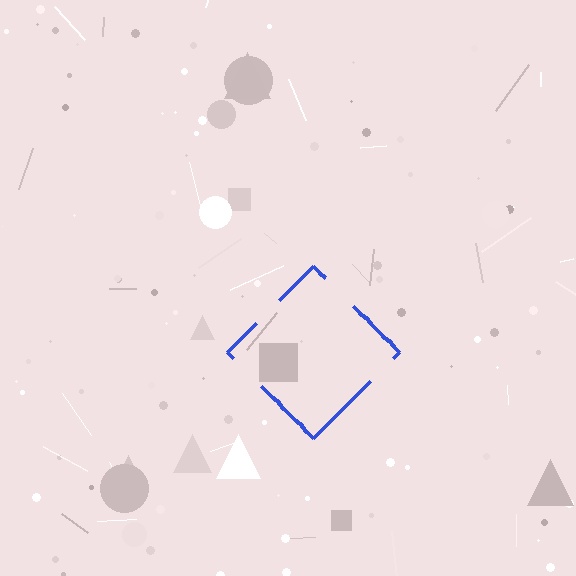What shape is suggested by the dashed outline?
The dashed outline suggests a diamond.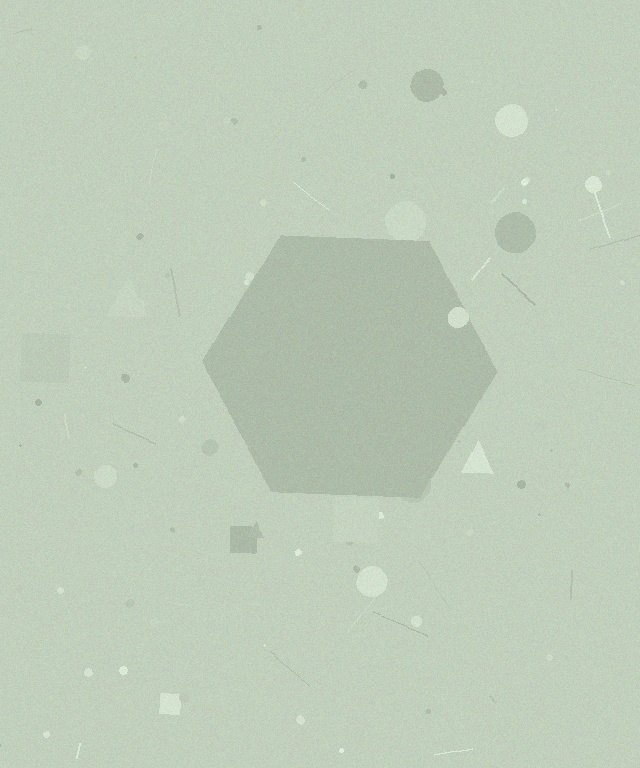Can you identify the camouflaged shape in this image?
The camouflaged shape is a hexagon.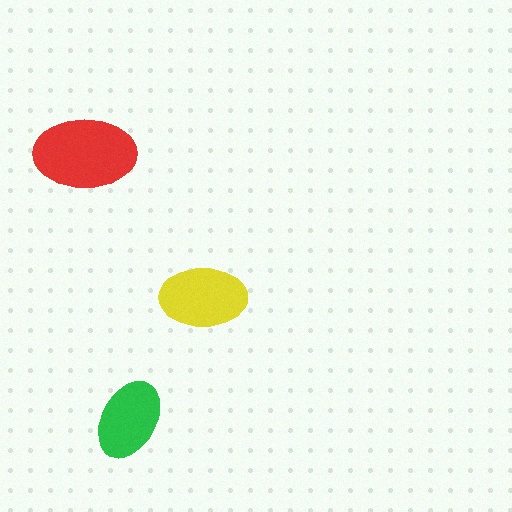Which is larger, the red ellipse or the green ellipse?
The red one.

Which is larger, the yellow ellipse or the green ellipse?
The yellow one.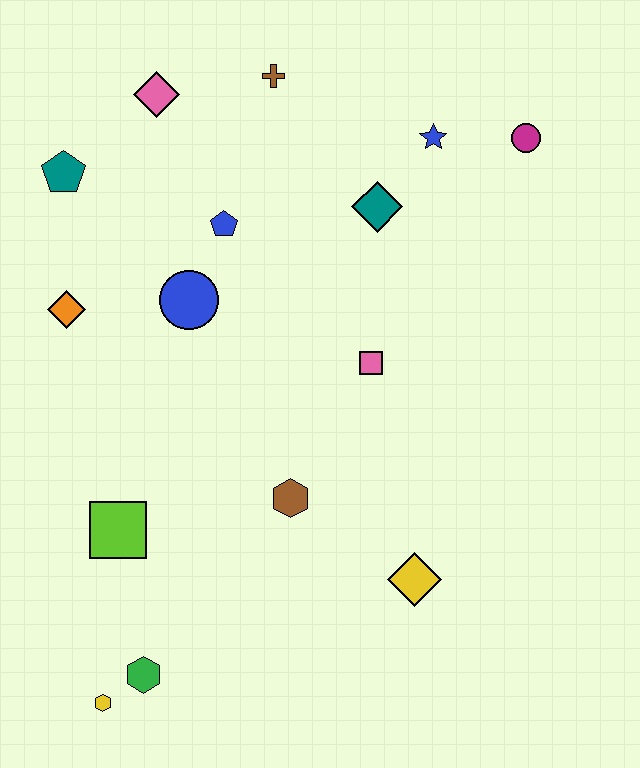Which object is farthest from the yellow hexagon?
The magenta circle is farthest from the yellow hexagon.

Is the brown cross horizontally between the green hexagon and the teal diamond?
Yes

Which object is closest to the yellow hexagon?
The green hexagon is closest to the yellow hexagon.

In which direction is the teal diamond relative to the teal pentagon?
The teal diamond is to the right of the teal pentagon.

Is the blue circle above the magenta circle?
No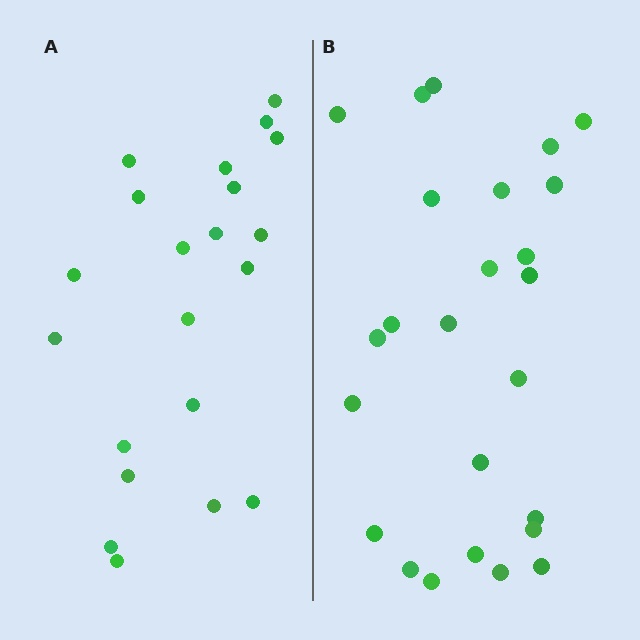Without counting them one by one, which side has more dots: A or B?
Region B (the right region) has more dots.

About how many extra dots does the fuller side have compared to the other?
Region B has about 4 more dots than region A.